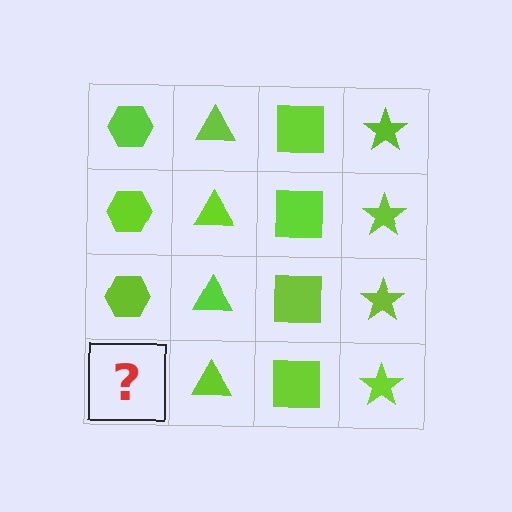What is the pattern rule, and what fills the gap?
The rule is that each column has a consistent shape. The gap should be filled with a lime hexagon.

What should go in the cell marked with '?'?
The missing cell should contain a lime hexagon.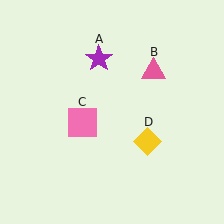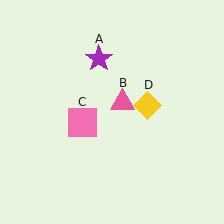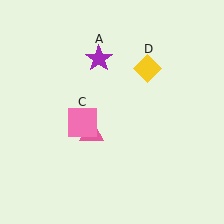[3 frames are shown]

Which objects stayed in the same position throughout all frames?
Purple star (object A) and pink square (object C) remained stationary.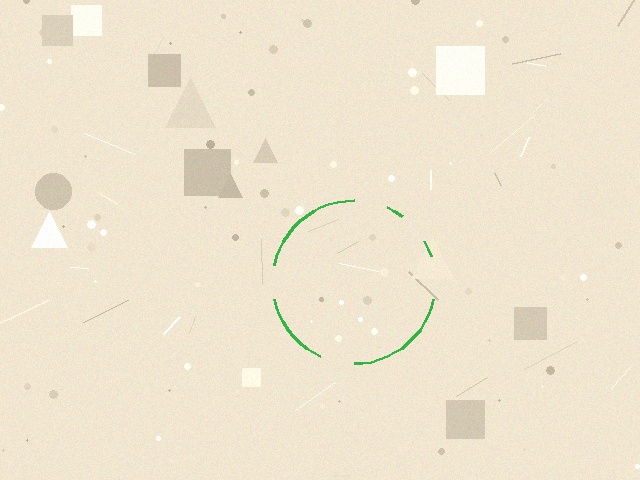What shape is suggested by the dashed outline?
The dashed outline suggests a circle.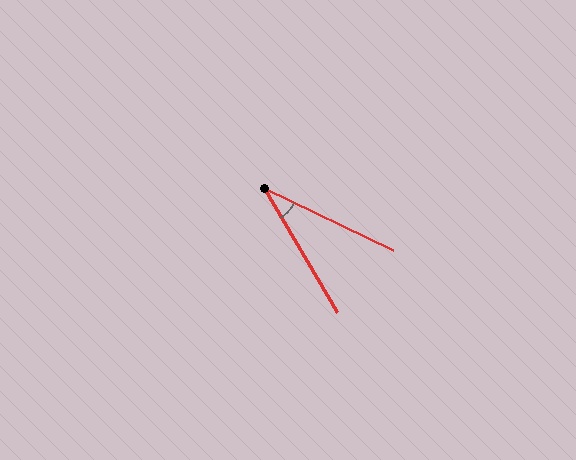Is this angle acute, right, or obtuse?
It is acute.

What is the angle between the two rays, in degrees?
Approximately 34 degrees.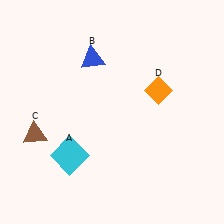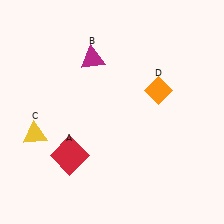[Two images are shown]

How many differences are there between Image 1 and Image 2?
There are 3 differences between the two images.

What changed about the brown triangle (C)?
In Image 1, C is brown. In Image 2, it changed to yellow.